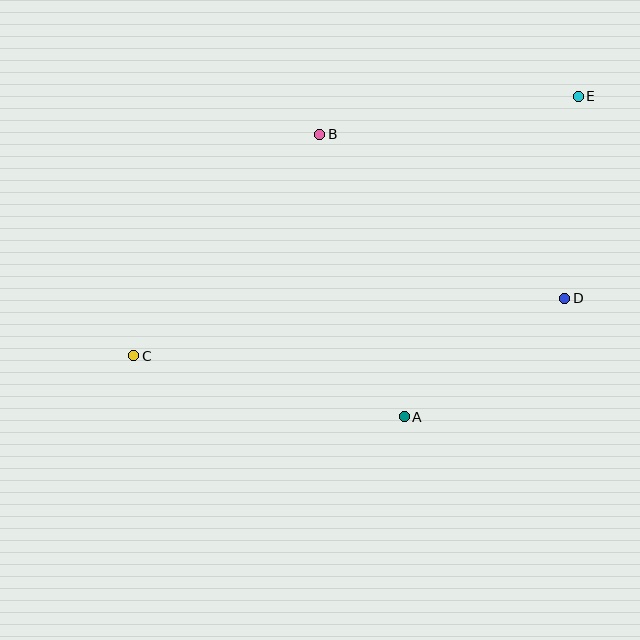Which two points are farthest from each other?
Points C and E are farthest from each other.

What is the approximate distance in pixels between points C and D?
The distance between C and D is approximately 435 pixels.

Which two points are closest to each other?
Points A and D are closest to each other.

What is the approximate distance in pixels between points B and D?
The distance between B and D is approximately 295 pixels.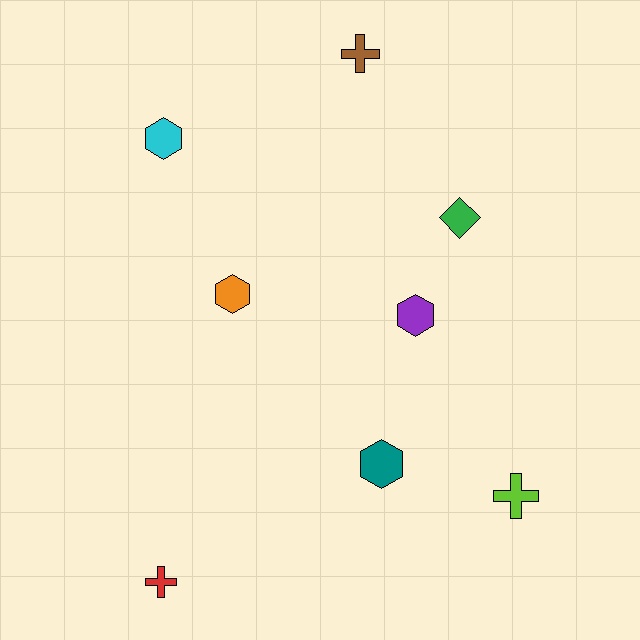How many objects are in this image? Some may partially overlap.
There are 8 objects.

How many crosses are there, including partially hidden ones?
There are 3 crosses.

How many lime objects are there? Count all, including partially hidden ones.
There is 1 lime object.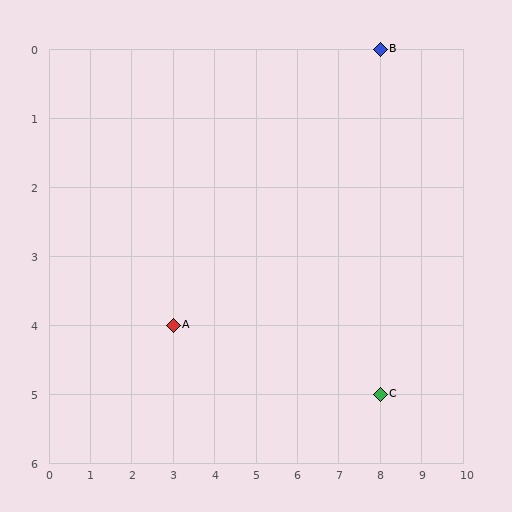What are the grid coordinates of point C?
Point C is at grid coordinates (8, 5).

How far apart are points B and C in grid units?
Points B and C are 5 rows apart.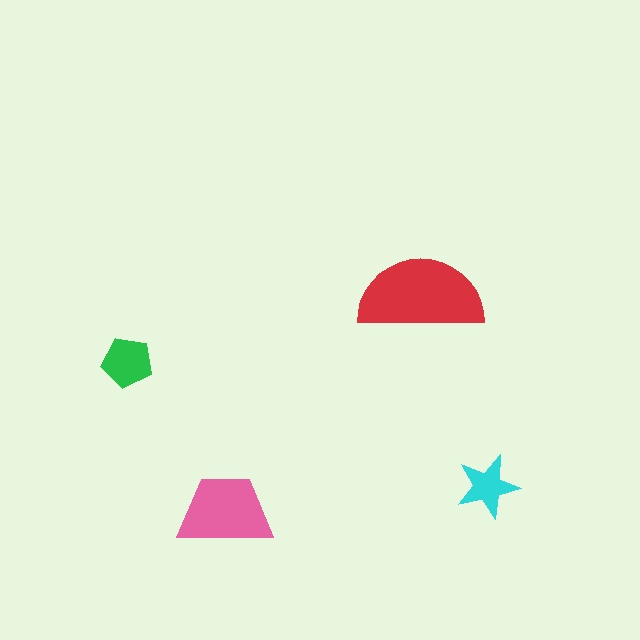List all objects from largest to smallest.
The red semicircle, the pink trapezoid, the green pentagon, the cyan star.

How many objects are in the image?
There are 4 objects in the image.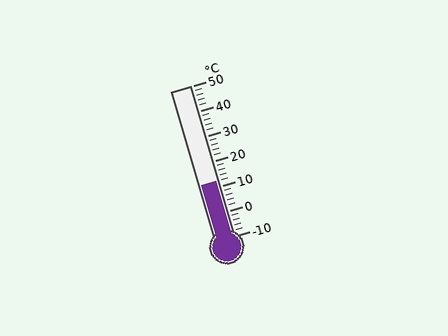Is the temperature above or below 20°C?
The temperature is below 20°C.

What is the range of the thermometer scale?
The thermometer scale ranges from -10°C to 50°C.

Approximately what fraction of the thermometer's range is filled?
The thermometer is filled to approximately 35% of its range.